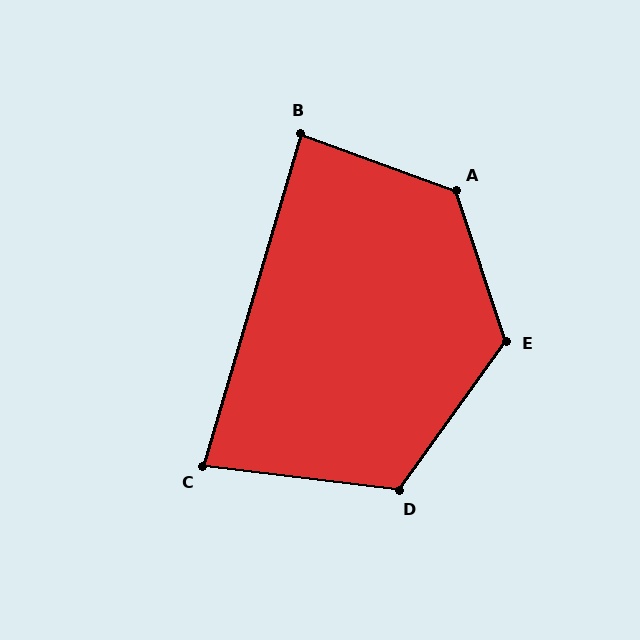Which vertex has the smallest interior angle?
C, at approximately 80 degrees.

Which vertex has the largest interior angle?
A, at approximately 129 degrees.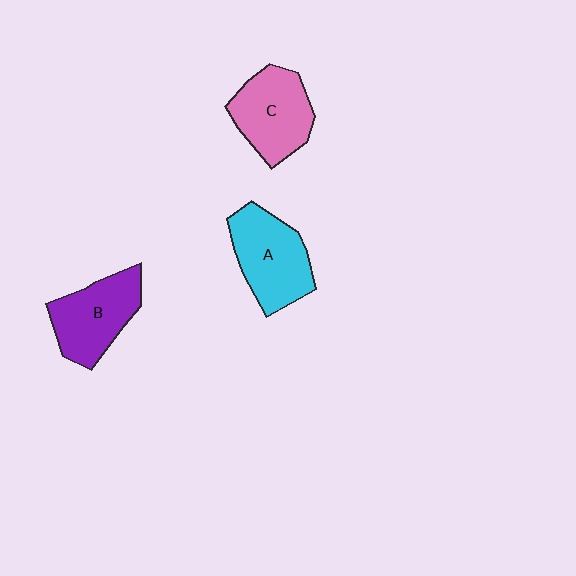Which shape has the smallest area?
Shape B (purple).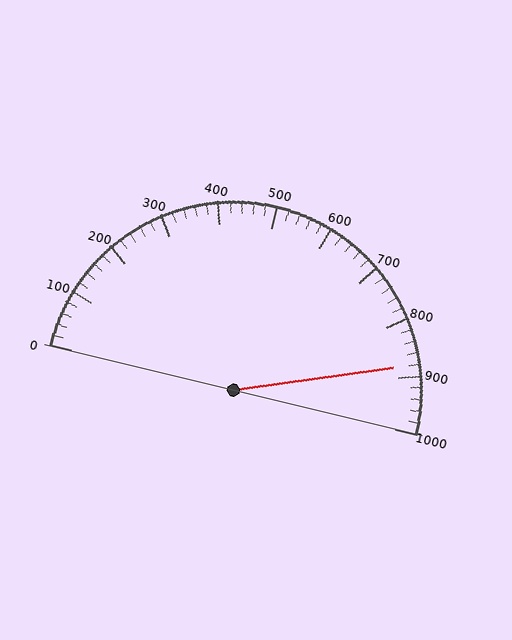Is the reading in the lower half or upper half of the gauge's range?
The reading is in the upper half of the range (0 to 1000).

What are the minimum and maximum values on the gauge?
The gauge ranges from 0 to 1000.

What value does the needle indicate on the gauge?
The needle indicates approximately 880.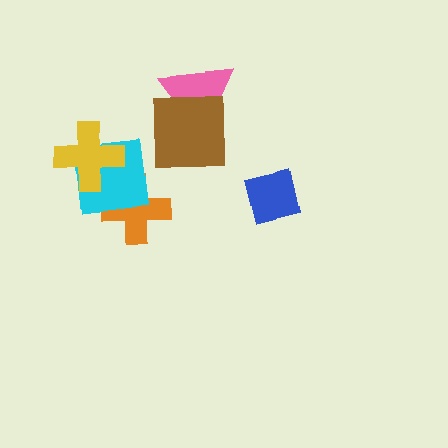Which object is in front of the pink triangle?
The brown square is in front of the pink triangle.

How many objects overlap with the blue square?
0 objects overlap with the blue square.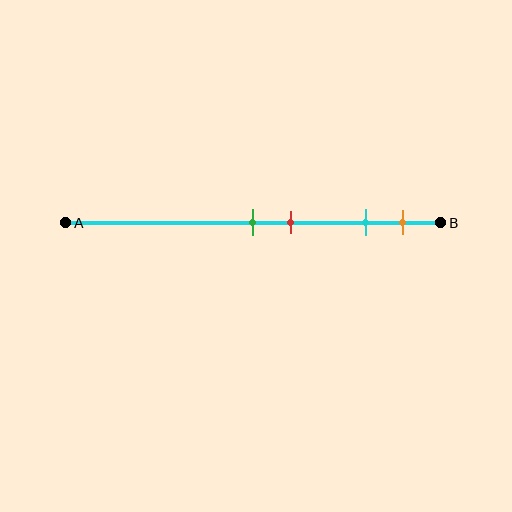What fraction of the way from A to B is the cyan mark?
The cyan mark is approximately 80% (0.8) of the way from A to B.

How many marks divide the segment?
There are 4 marks dividing the segment.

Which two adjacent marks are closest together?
The green and red marks are the closest adjacent pair.